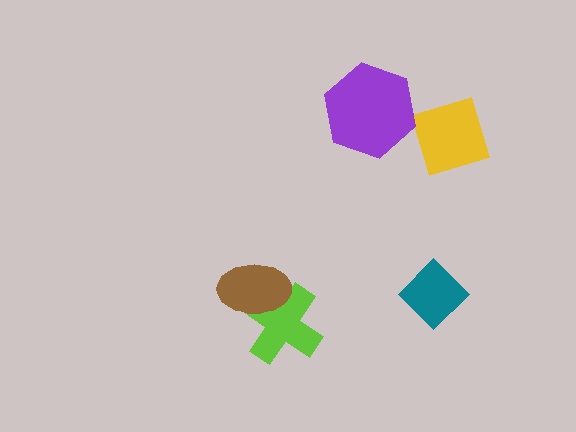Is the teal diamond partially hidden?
No, no other shape covers it.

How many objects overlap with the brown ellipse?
1 object overlaps with the brown ellipse.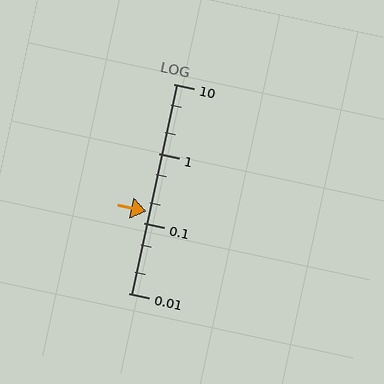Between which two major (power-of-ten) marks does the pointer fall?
The pointer is between 0.1 and 1.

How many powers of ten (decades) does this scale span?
The scale spans 3 decades, from 0.01 to 10.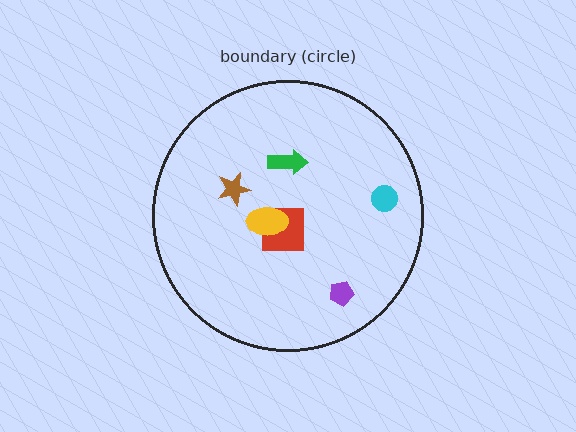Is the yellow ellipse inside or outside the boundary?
Inside.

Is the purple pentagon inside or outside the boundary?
Inside.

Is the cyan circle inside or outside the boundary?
Inside.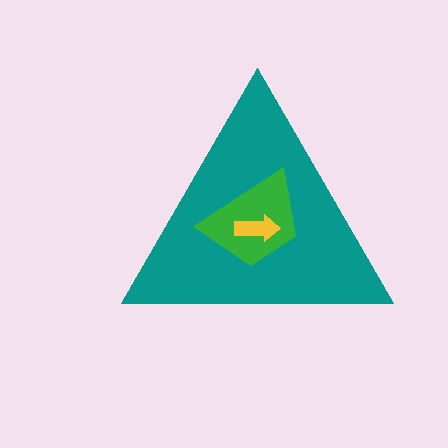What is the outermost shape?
The teal triangle.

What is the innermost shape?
The yellow arrow.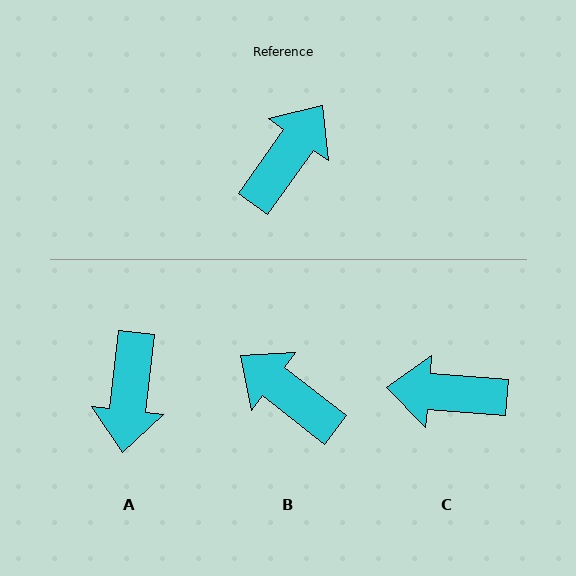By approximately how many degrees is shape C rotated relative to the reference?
Approximately 120 degrees counter-clockwise.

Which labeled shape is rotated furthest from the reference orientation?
A, about 151 degrees away.